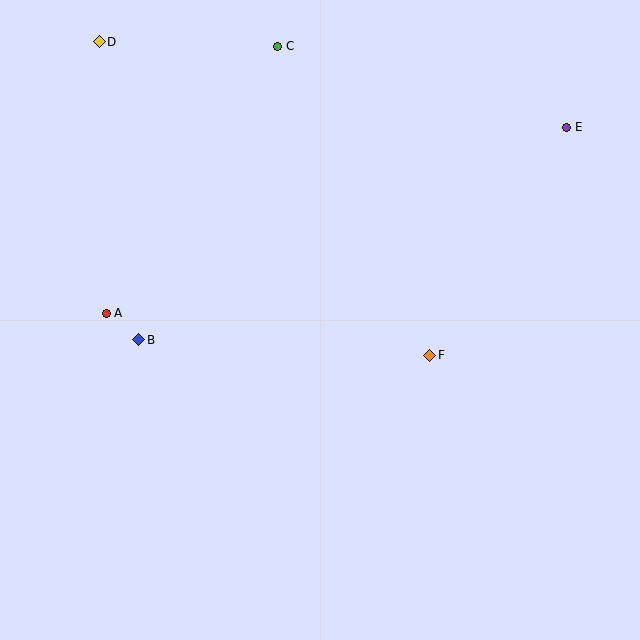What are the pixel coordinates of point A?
Point A is at (106, 313).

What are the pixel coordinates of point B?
Point B is at (139, 340).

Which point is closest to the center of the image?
Point F at (430, 355) is closest to the center.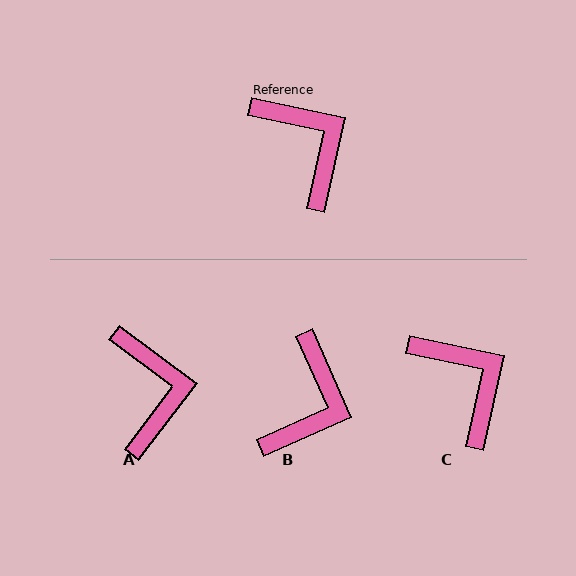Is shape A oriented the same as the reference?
No, it is off by about 24 degrees.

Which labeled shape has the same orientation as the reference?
C.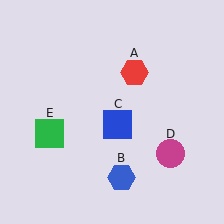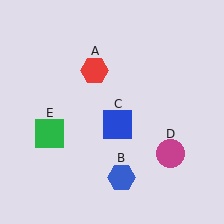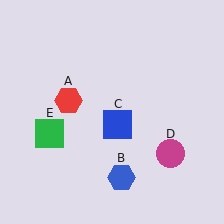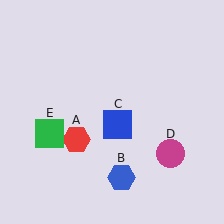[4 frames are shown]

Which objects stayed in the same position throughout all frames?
Blue hexagon (object B) and blue square (object C) and magenta circle (object D) and green square (object E) remained stationary.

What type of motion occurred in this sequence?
The red hexagon (object A) rotated counterclockwise around the center of the scene.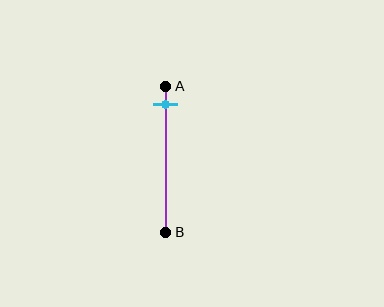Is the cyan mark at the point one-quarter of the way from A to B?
No, the mark is at about 10% from A, not at the 25% one-quarter point.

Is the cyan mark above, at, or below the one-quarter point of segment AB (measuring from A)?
The cyan mark is above the one-quarter point of segment AB.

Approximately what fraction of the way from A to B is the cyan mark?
The cyan mark is approximately 10% of the way from A to B.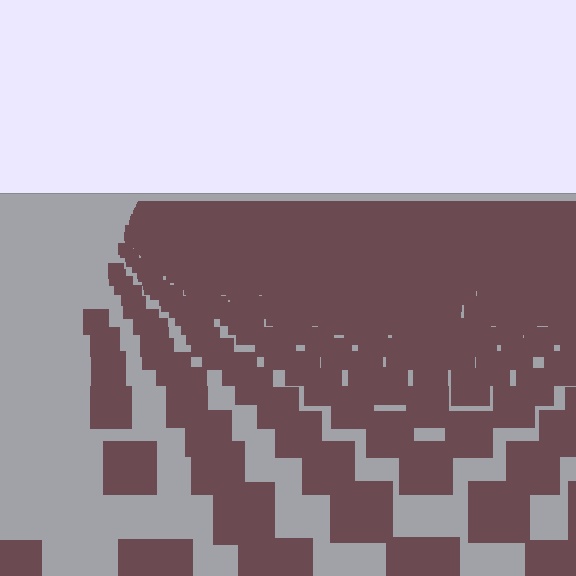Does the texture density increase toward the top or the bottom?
Density increases toward the top.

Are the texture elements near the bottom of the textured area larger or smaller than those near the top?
Larger. Near the bottom, elements are closer to the viewer and appear at a bigger on-screen size.